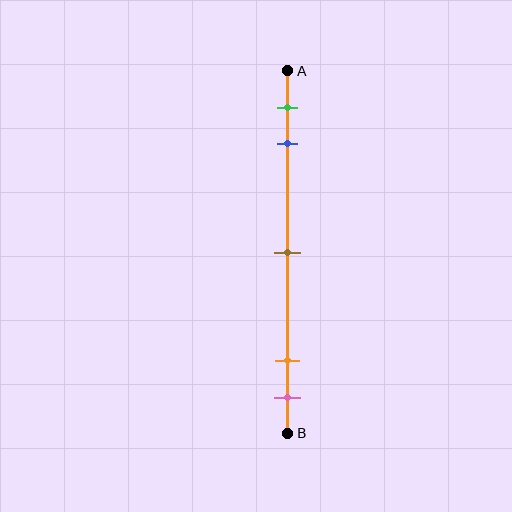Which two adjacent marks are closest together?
The orange and pink marks are the closest adjacent pair.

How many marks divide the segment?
There are 5 marks dividing the segment.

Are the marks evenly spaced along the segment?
No, the marks are not evenly spaced.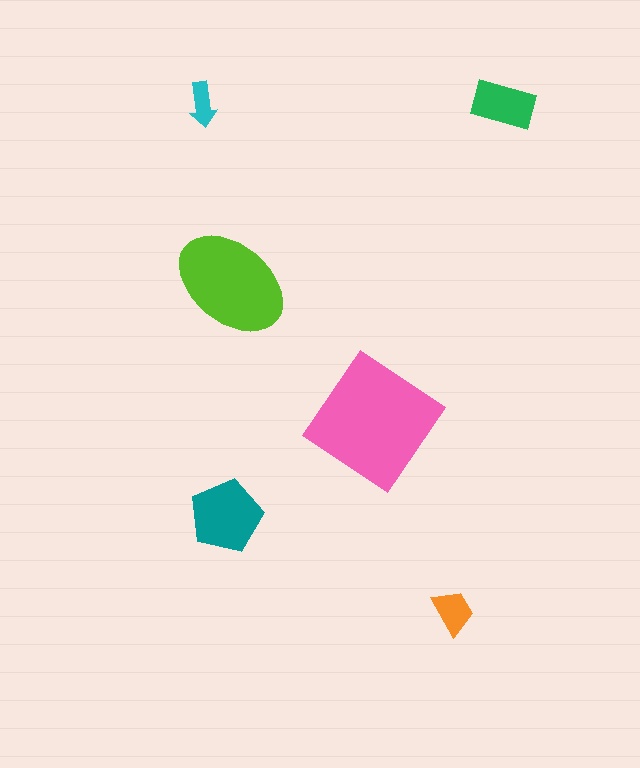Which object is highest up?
The green rectangle is topmost.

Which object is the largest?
The pink diamond.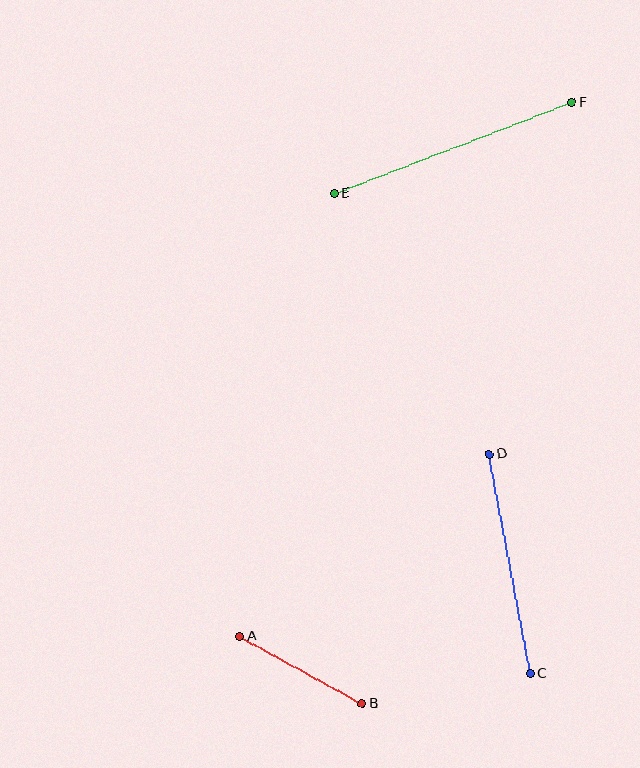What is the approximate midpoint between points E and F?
The midpoint is at approximately (453, 148) pixels.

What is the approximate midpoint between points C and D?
The midpoint is at approximately (510, 564) pixels.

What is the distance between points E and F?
The distance is approximately 254 pixels.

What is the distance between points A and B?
The distance is approximately 139 pixels.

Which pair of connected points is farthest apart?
Points E and F are farthest apart.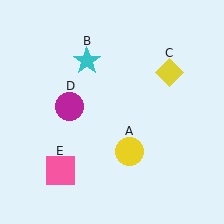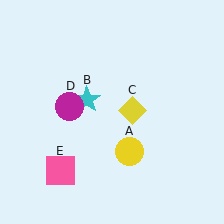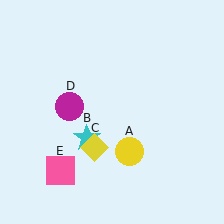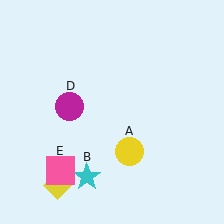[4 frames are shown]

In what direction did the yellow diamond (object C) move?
The yellow diamond (object C) moved down and to the left.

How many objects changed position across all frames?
2 objects changed position: cyan star (object B), yellow diamond (object C).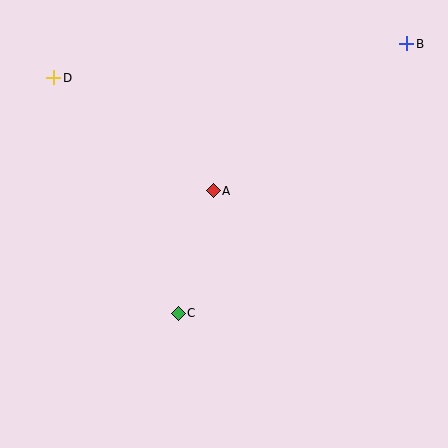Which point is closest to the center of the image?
Point A at (213, 191) is closest to the center.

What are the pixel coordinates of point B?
Point B is at (407, 44).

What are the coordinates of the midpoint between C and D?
The midpoint between C and D is at (116, 195).